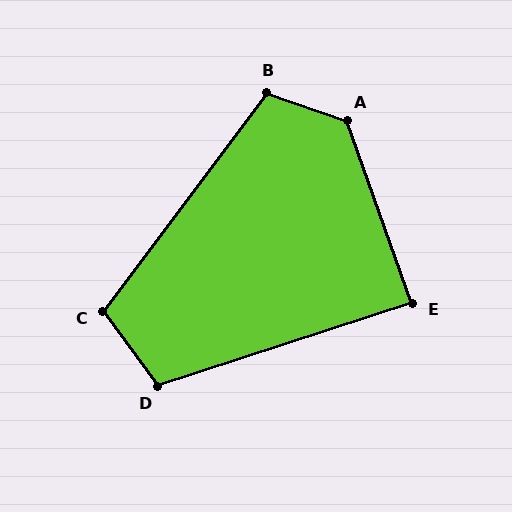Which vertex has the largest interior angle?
A, at approximately 128 degrees.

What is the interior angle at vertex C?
Approximately 107 degrees (obtuse).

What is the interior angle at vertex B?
Approximately 108 degrees (obtuse).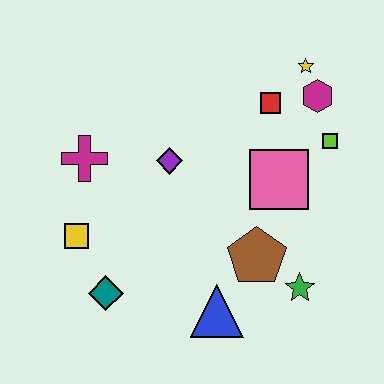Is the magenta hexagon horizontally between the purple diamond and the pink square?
No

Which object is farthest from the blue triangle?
The yellow star is farthest from the blue triangle.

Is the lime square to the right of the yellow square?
Yes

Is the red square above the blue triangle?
Yes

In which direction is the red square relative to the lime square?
The red square is to the left of the lime square.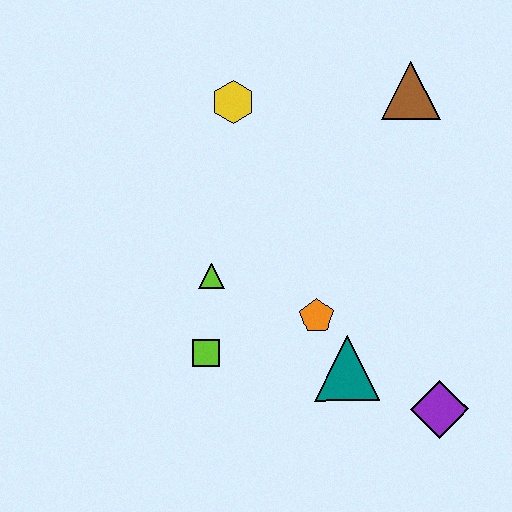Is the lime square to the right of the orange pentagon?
No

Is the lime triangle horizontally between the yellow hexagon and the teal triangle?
No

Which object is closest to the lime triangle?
The lime square is closest to the lime triangle.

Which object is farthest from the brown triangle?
The lime square is farthest from the brown triangle.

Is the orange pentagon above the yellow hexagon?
No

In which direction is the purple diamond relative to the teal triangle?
The purple diamond is to the right of the teal triangle.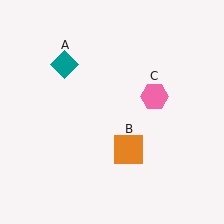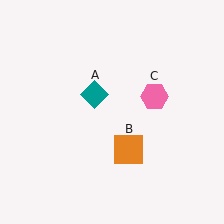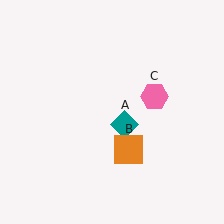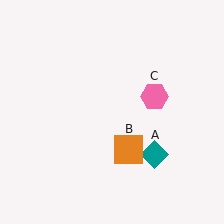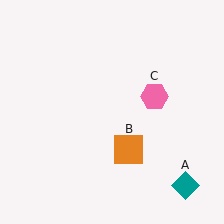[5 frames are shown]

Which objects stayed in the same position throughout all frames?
Orange square (object B) and pink hexagon (object C) remained stationary.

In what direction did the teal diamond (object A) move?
The teal diamond (object A) moved down and to the right.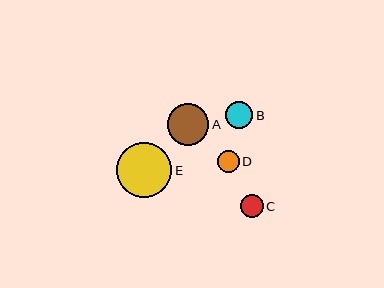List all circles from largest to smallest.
From largest to smallest: E, A, B, C, D.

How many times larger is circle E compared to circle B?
Circle E is approximately 2.0 times the size of circle B.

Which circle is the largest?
Circle E is the largest with a size of approximately 55 pixels.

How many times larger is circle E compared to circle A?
Circle E is approximately 1.3 times the size of circle A.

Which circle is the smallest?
Circle D is the smallest with a size of approximately 22 pixels.